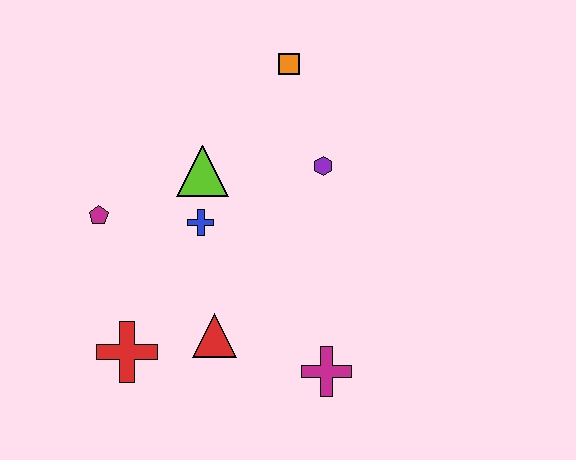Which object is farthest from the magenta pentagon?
The magenta cross is farthest from the magenta pentagon.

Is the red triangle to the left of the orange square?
Yes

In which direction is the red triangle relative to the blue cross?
The red triangle is below the blue cross.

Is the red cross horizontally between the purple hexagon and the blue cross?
No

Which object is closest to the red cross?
The red triangle is closest to the red cross.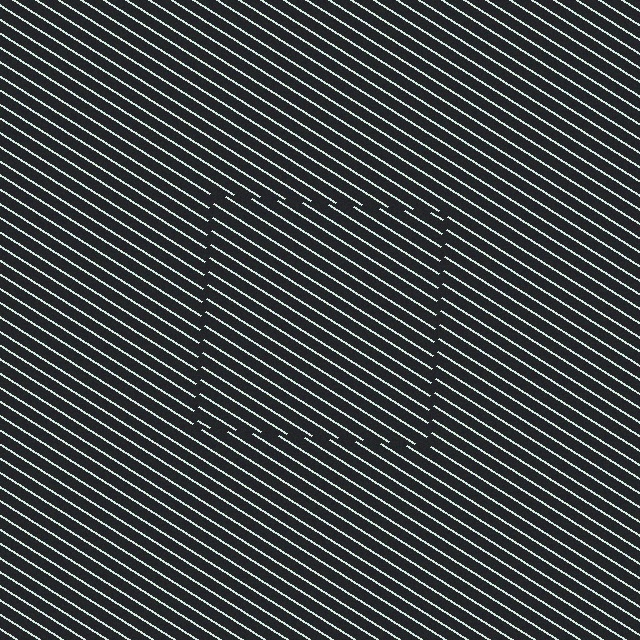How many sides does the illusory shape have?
4 sides — the line-ends trace a square.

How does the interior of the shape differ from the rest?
The interior of the shape contains the same grating, shifted by half a period — the contour is defined by the phase discontinuity where line-ends from the inner and outer gratings abut.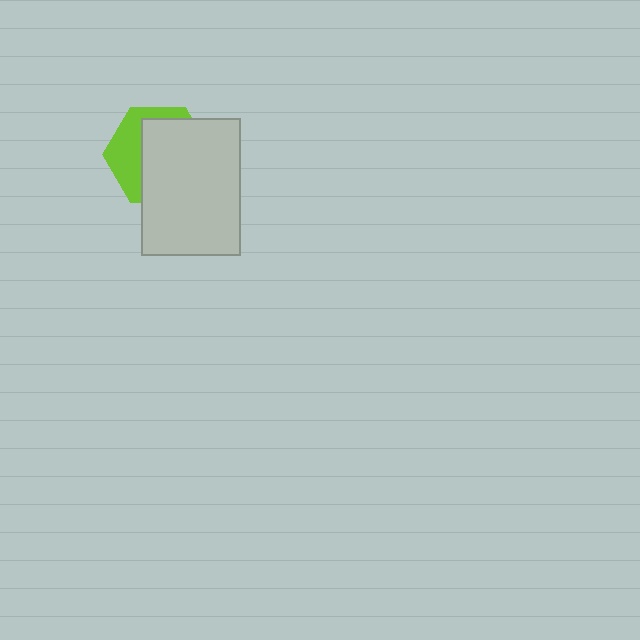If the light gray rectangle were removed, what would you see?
You would see the complete lime hexagon.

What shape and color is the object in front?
The object in front is a light gray rectangle.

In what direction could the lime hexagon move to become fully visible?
The lime hexagon could move toward the upper-left. That would shift it out from behind the light gray rectangle entirely.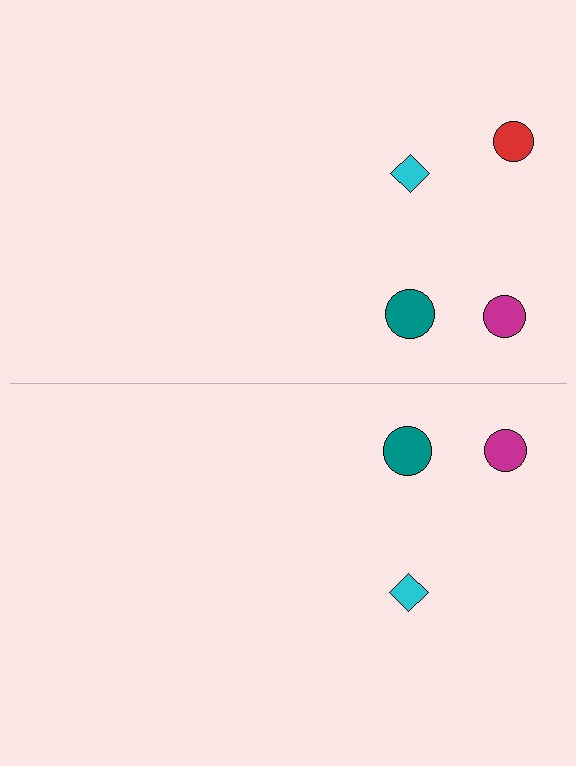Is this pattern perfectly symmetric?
No, the pattern is not perfectly symmetric. A red circle is missing from the bottom side.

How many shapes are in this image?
There are 7 shapes in this image.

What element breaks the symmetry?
A red circle is missing from the bottom side.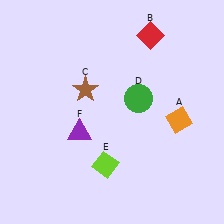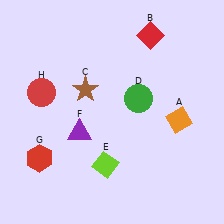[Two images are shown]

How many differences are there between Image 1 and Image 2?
There are 2 differences between the two images.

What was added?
A red hexagon (G), a red circle (H) were added in Image 2.